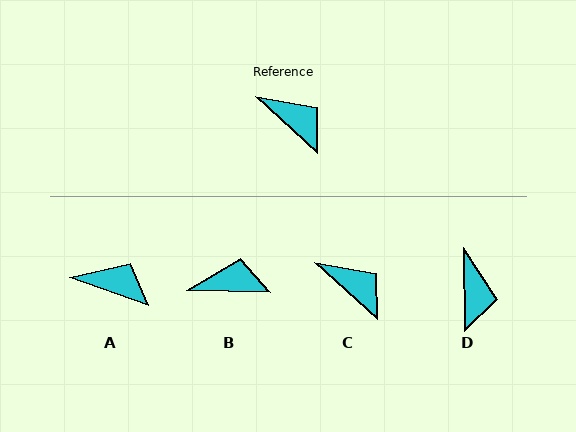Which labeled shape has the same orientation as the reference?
C.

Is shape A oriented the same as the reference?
No, it is off by about 23 degrees.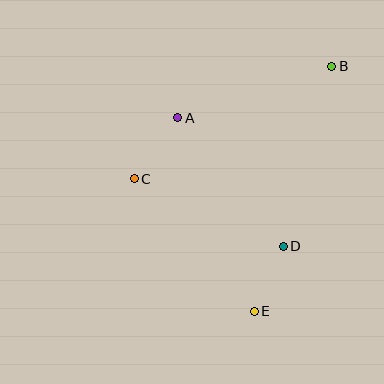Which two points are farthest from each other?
Points B and E are farthest from each other.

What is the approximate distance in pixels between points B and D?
The distance between B and D is approximately 186 pixels.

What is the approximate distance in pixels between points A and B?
The distance between A and B is approximately 162 pixels.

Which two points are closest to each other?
Points D and E are closest to each other.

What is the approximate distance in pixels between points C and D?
The distance between C and D is approximately 164 pixels.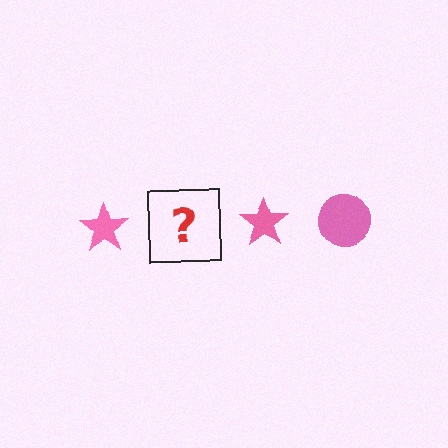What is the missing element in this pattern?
The missing element is a pink circle.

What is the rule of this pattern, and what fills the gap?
The rule is that the pattern cycles through star, circle shapes in pink. The gap should be filled with a pink circle.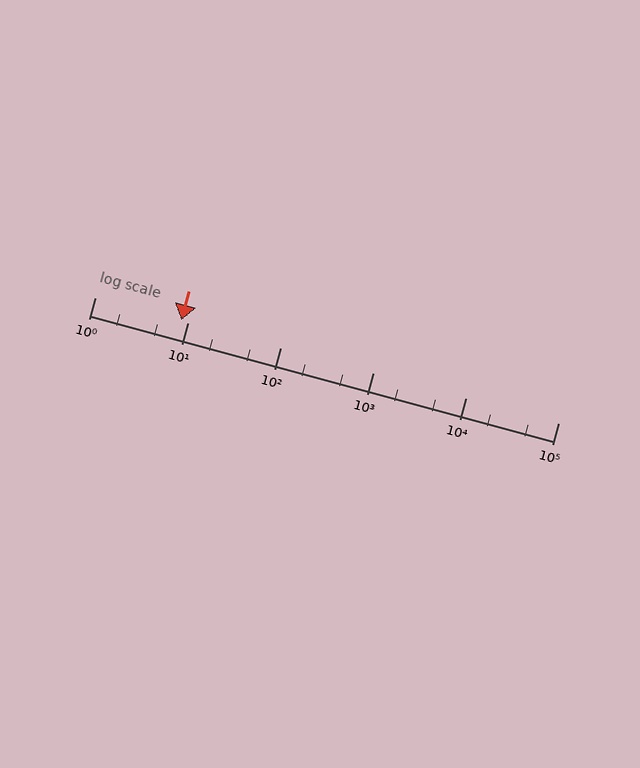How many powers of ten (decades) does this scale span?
The scale spans 5 decades, from 1 to 100000.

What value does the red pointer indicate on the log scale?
The pointer indicates approximately 8.6.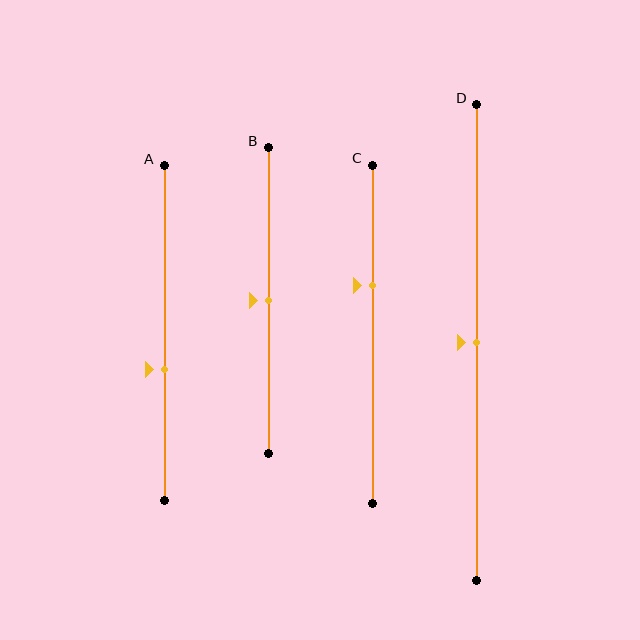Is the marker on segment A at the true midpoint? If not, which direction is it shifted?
No, the marker on segment A is shifted downward by about 11% of the segment length.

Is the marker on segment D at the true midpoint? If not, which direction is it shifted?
Yes, the marker on segment D is at the true midpoint.